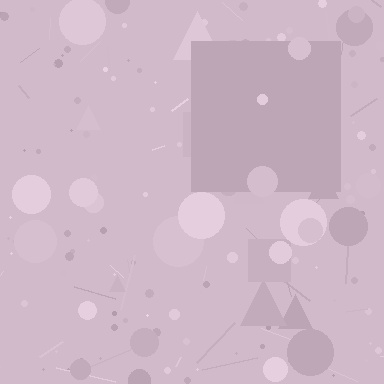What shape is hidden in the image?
A square is hidden in the image.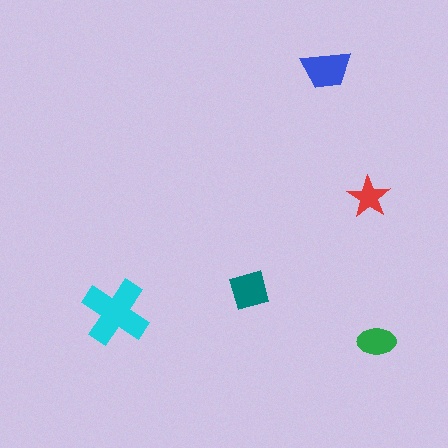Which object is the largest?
The cyan cross.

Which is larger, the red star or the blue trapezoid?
The blue trapezoid.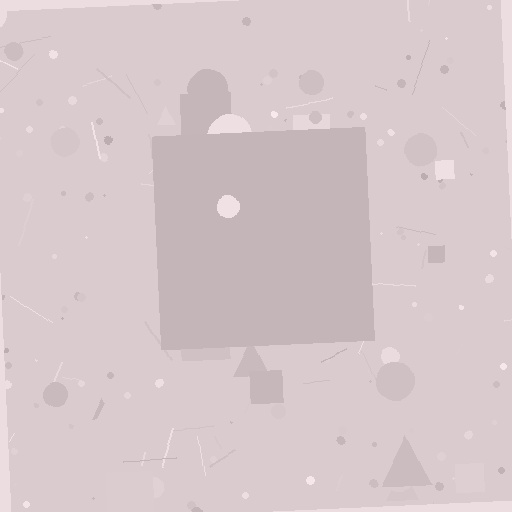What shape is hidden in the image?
A square is hidden in the image.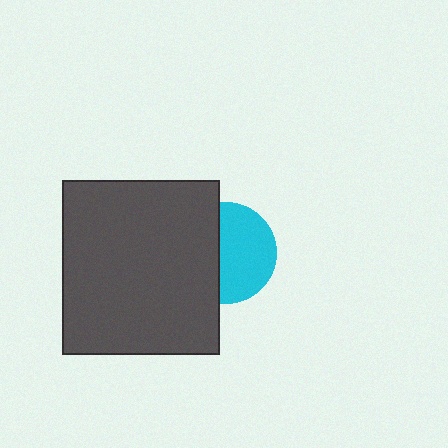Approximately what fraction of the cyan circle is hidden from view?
Roughly 43% of the cyan circle is hidden behind the dark gray rectangle.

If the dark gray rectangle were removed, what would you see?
You would see the complete cyan circle.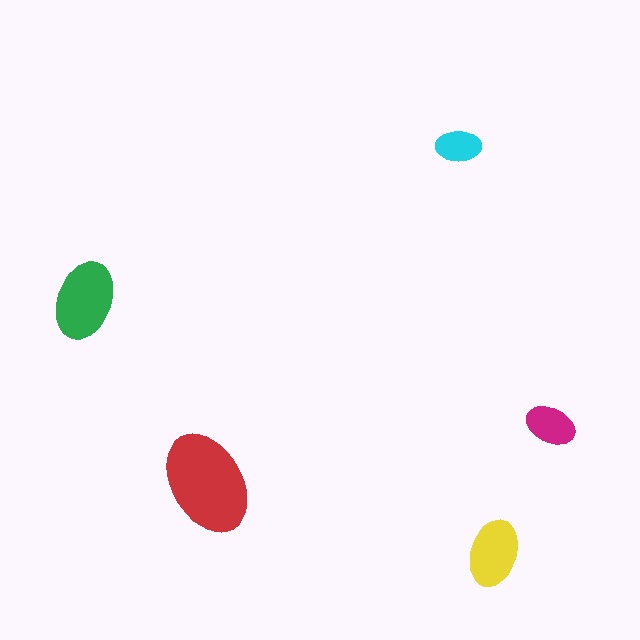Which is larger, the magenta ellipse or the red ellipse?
The red one.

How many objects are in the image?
There are 5 objects in the image.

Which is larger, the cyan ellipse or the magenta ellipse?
The magenta one.